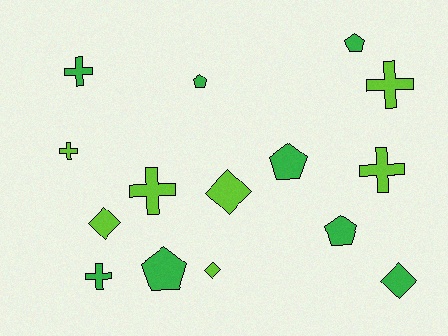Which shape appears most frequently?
Cross, with 6 objects.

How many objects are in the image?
There are 15 objects.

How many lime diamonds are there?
There are 3 lime diamonds.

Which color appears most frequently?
Green, with 8 objects.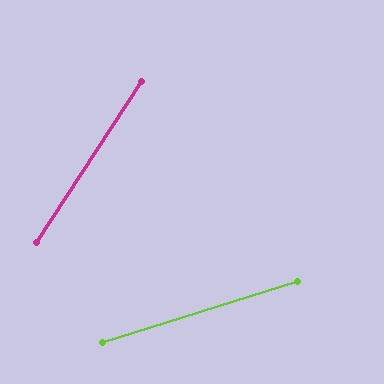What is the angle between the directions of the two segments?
Approximately 40 degrees.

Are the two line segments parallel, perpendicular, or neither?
Neither parallel nor perpendicular — they differ by about 40°.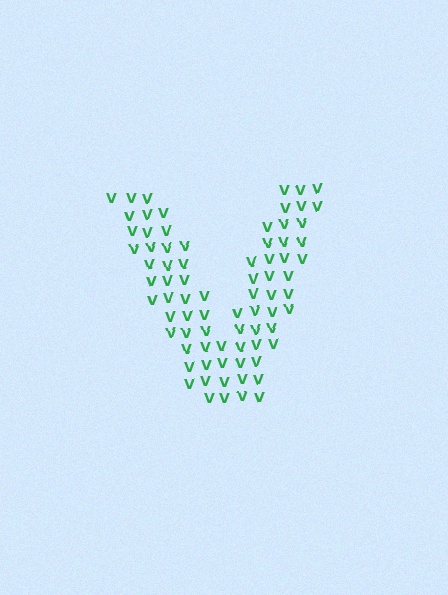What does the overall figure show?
The overall figure shows the letter V.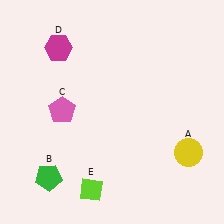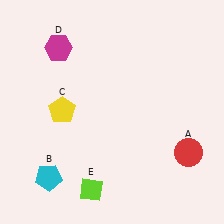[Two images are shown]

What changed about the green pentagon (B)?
In Image 1, B is green. In Image 2, it changed to cyan.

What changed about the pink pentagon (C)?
In Image 1, C is pink. In Image 2, it changed to yellow.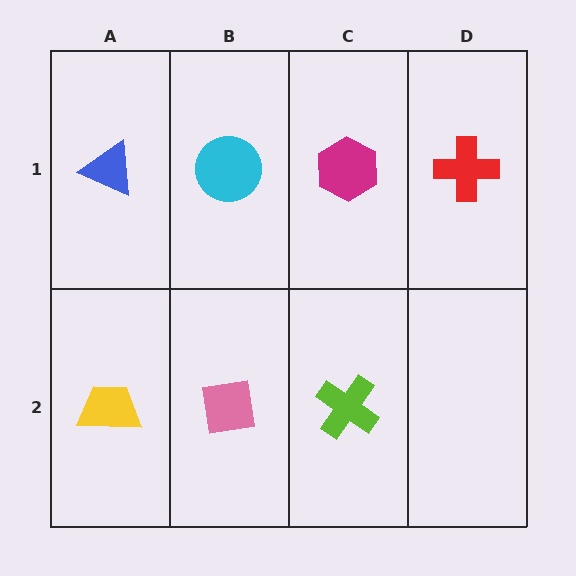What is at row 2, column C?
A lime cross.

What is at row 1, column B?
A cyan circle.